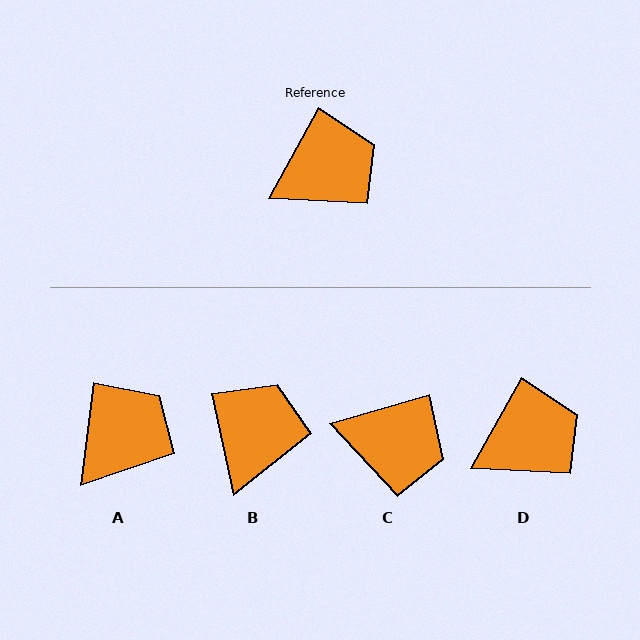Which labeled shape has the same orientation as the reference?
D.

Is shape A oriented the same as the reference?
No, it is off by about 22 degrees.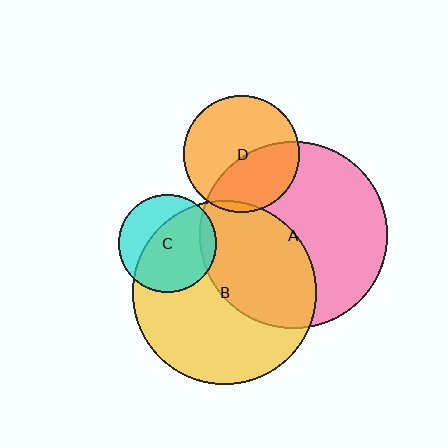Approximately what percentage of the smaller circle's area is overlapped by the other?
Approximately 40%.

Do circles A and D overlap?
Yes.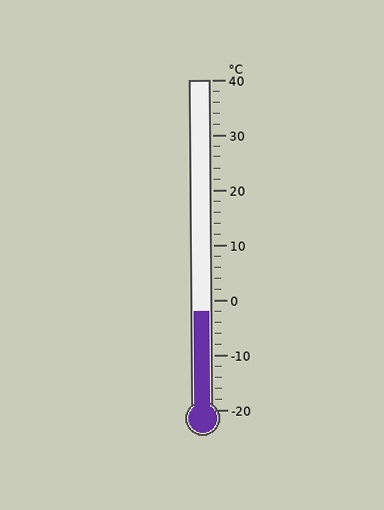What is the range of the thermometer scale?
The thermometer scale ranges from -20°C to 40°C.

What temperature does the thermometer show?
The thermometer shows approximately -2°C.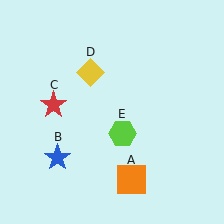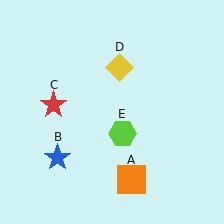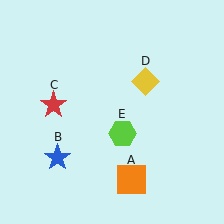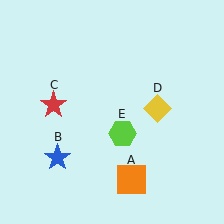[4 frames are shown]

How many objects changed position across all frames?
1 object changed position: yellow diamond (object D).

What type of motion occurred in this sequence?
The yellow diamond (object D) rotated clockwise around the center of the scene.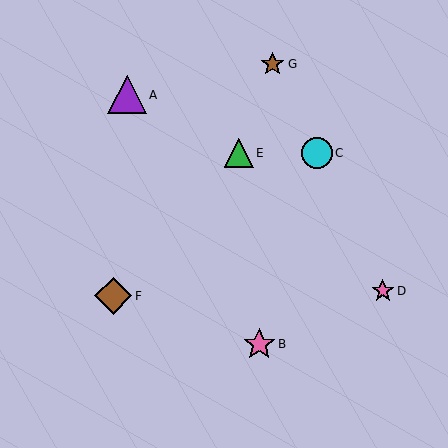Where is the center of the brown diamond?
The center of the brown diamond is at (113, 296).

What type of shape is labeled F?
Shape F is a brown diamond.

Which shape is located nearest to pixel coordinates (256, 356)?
The pink star (labeled B) at (259, 344) is nearest to that location.